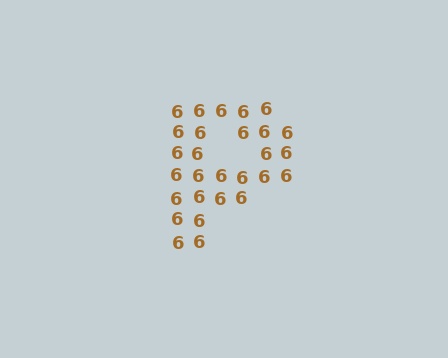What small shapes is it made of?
It is made of small digit 6's.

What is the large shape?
The large shape is the letter P.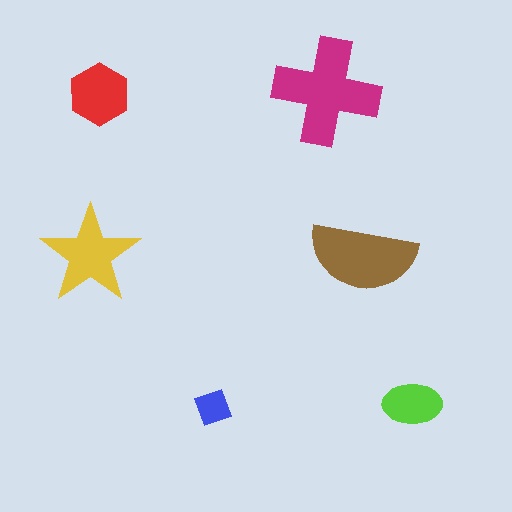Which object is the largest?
The magenta cross.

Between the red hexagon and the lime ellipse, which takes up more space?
The red hexagon.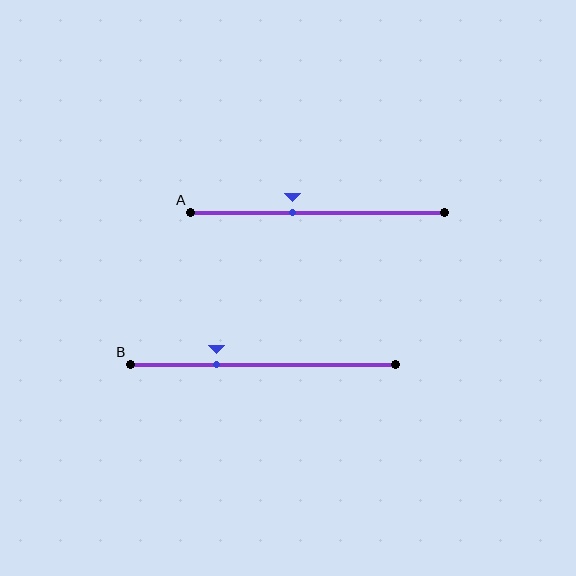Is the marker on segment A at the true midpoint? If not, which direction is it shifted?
No, the marker on segment A is shifted to the left by about 10% of the segment length.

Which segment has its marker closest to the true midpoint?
Segment A has its marker closest to the true midpoint.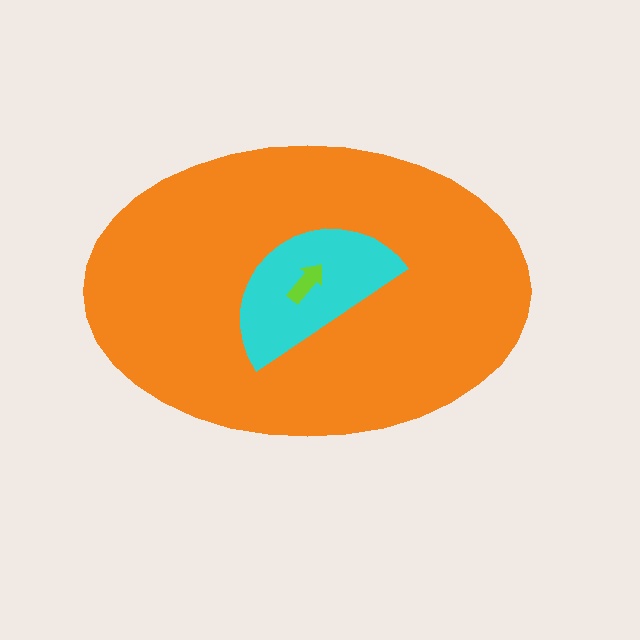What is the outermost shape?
The orange ellipse.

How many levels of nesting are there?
3.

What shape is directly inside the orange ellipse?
The cyan semicircle.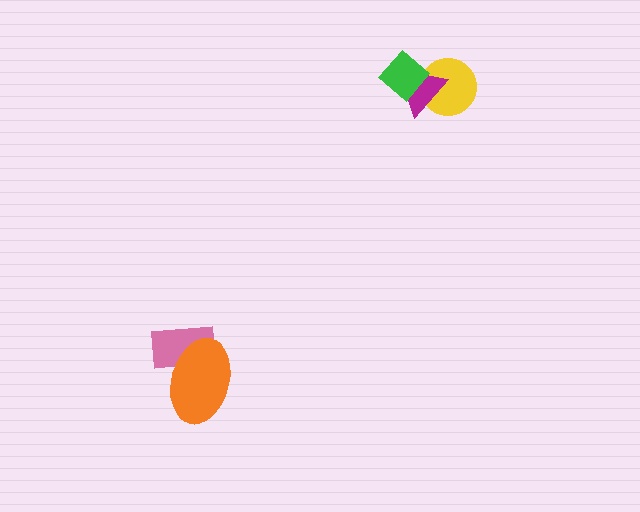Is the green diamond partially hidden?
No, no other shape covers it.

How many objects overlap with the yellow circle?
2 objects overlap with the yellow circle.